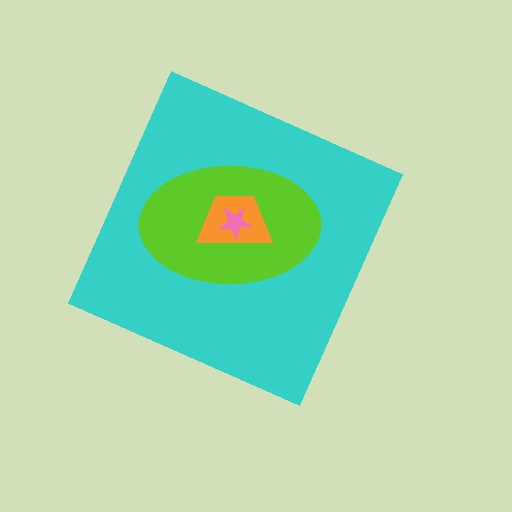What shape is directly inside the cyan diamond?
The lime ellipse.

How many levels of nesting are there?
4.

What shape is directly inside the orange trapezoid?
The pink star.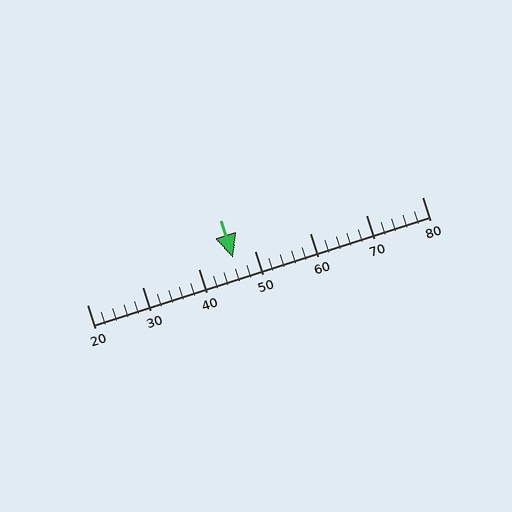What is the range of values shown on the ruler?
The ruler shows values from 20 to 80.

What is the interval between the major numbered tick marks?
The major tick marks are spaced 10 units apart.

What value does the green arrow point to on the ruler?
The green arrow points to approximately 46.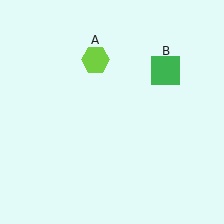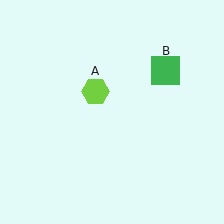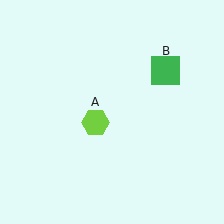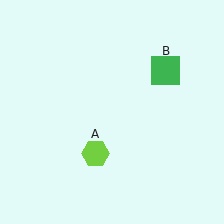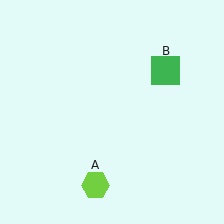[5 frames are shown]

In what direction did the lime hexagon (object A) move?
The lime hexagon (object A) moved down.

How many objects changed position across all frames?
1 object changed position: lime hexagon (object A).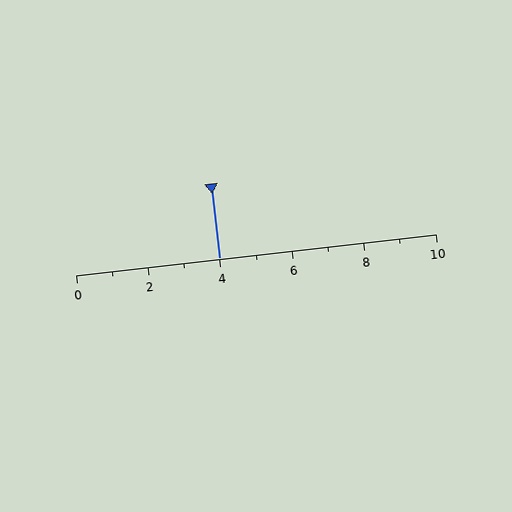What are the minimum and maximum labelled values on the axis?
The axis runs from 0 to 10.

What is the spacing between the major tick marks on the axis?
The major ticks are spaced 2 apart.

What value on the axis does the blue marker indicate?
The marker indicates approximately 4.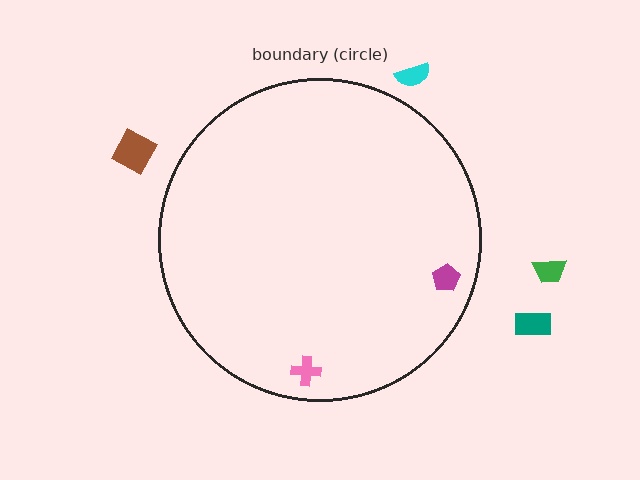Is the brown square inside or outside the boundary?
Outside.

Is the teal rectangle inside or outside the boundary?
Outside.